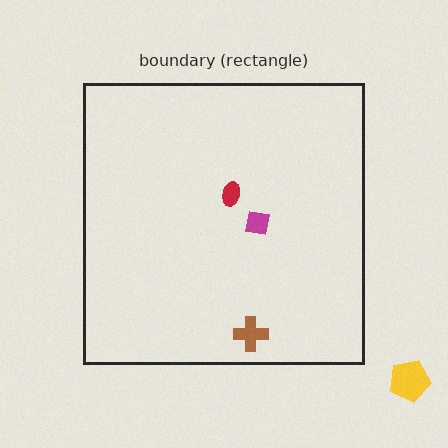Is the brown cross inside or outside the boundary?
Inside.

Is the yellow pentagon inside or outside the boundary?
Outside.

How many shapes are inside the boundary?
3 inside, 1 outside.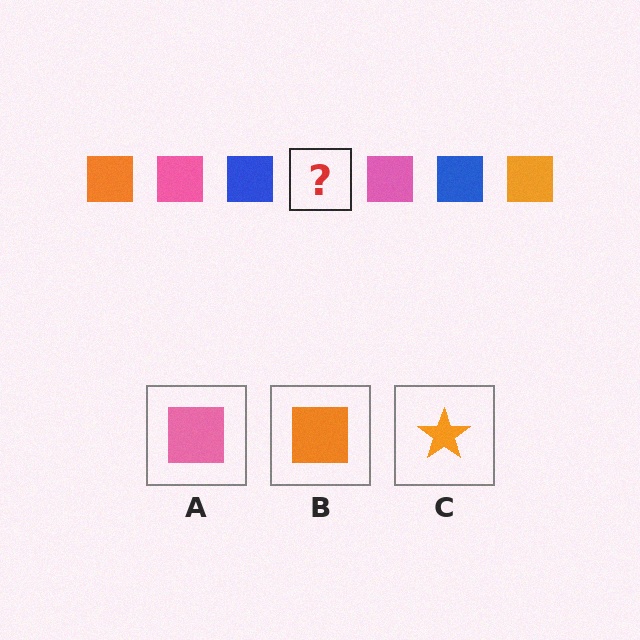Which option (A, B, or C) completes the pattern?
B.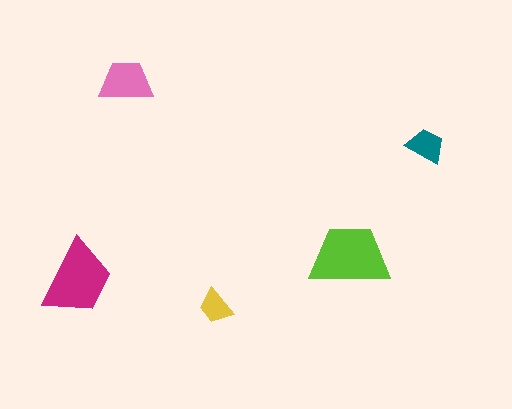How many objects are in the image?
There are 5 objects in the image.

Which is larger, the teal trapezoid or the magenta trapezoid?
The magenta one.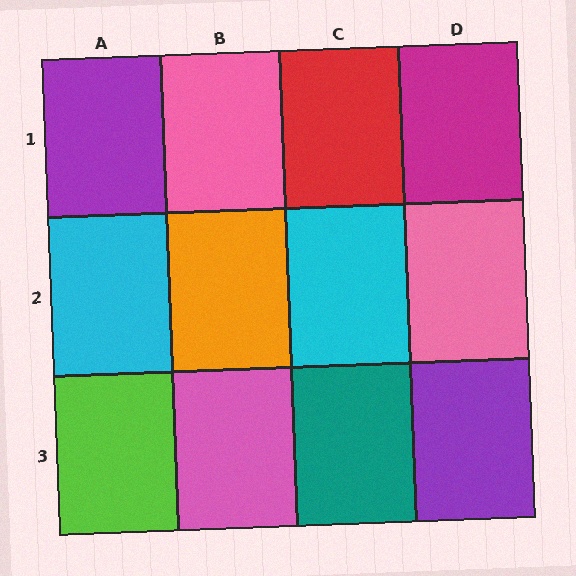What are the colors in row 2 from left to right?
Cyan, orange, cyan, pink.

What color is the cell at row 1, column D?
Magenta.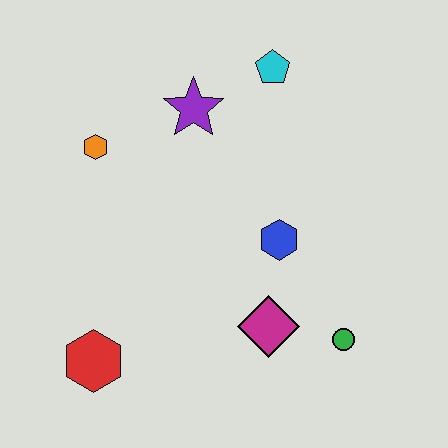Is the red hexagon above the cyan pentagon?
No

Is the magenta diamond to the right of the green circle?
No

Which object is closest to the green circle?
The magenta diamond is closest to the green circle.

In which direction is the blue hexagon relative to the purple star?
The blue hexagon is below the purple star.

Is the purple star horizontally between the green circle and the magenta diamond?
No